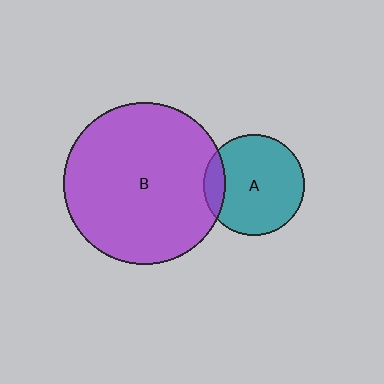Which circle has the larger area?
Circle B (purple).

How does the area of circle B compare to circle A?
Approximately 2.6 times.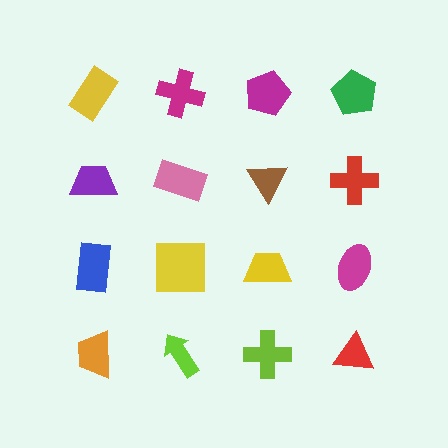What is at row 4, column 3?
A lime cross.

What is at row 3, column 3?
A yellow trapezoid.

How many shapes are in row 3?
4 shapes.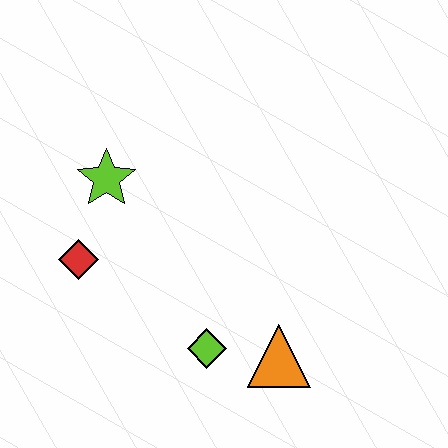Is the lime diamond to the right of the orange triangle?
No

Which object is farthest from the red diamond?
The orange triangle is farthest from the red diamond.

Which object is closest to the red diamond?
The lime star is closest to the red diamond.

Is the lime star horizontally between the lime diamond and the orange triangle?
No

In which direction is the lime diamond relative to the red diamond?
The lime diamond is to the right of the red diamond.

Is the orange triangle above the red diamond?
No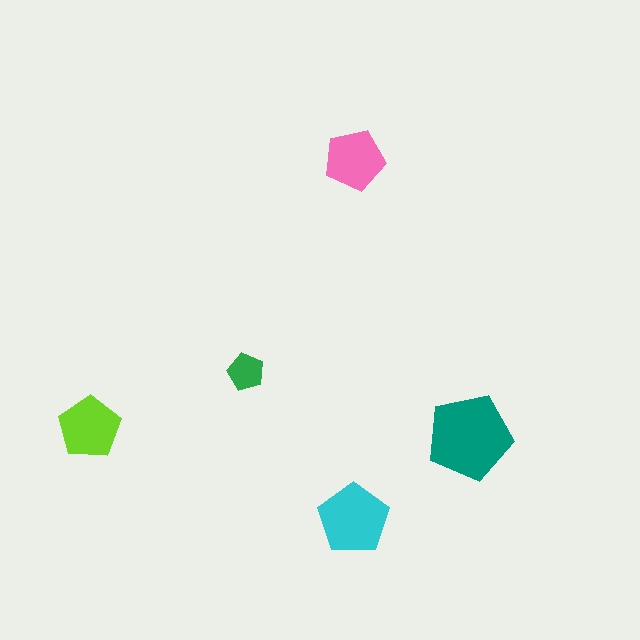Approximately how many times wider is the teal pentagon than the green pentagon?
About 2.5 times wider.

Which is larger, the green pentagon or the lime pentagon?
The lime one.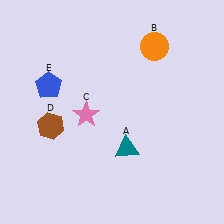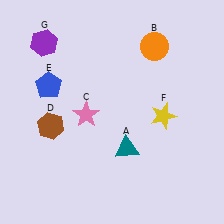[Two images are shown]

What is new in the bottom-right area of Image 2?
A yellow star (F) was added in the bottom-right area of Image 2.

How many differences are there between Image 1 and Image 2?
There are 2 differences between the two images.